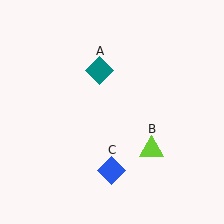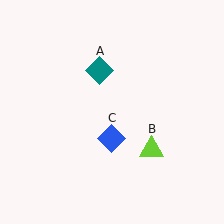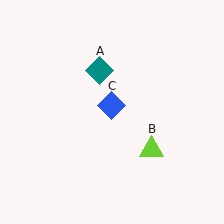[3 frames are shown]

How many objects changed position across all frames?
1 object changed position: blue diamond (object C).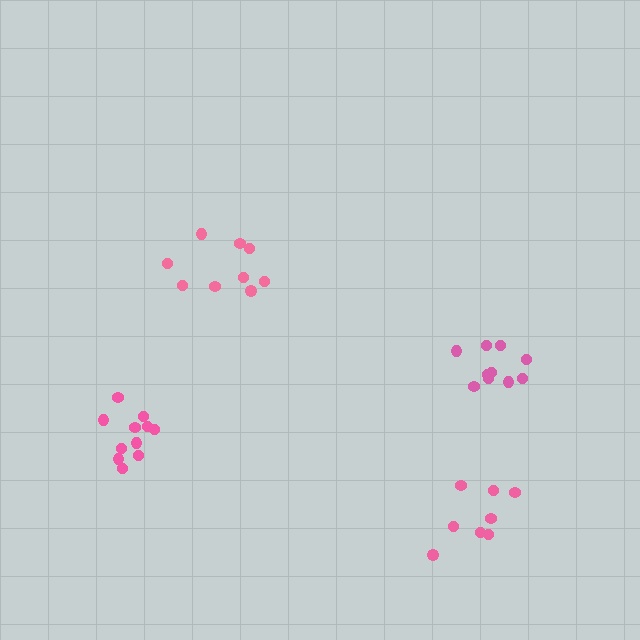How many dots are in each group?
Group 1: 10 dots, Group 2: 9 dots, Group 3: 11 dots, Group 4: 8 dots (38 total).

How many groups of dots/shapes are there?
There are 4 groups.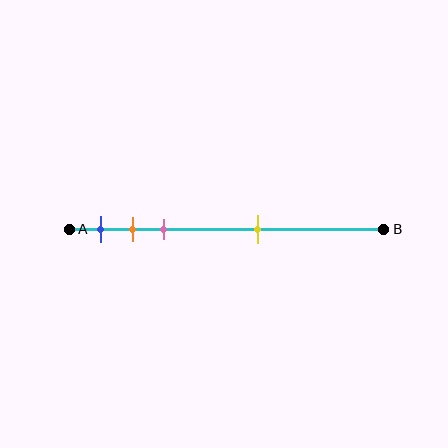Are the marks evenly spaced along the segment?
No, the marks are not evenly spaced.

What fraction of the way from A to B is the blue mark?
The blue mark is approximately 10% (0.1) of the way from A to B.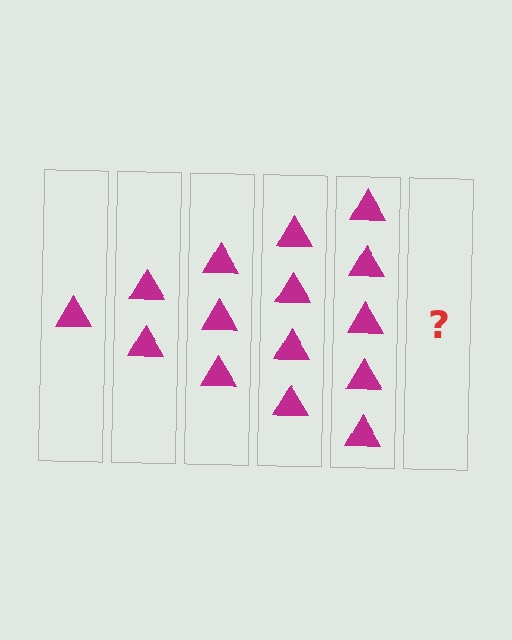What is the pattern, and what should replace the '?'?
The pattern is that each step adds one more triangle. The '?' should be 6 triangles.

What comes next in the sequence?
The next element should be 6 triangles.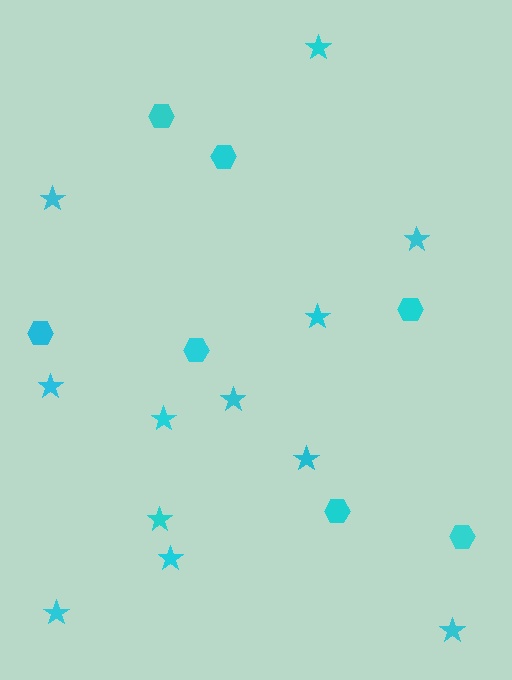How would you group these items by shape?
There are 2 groups: one group of hexagons (7) and one group of stars (12).